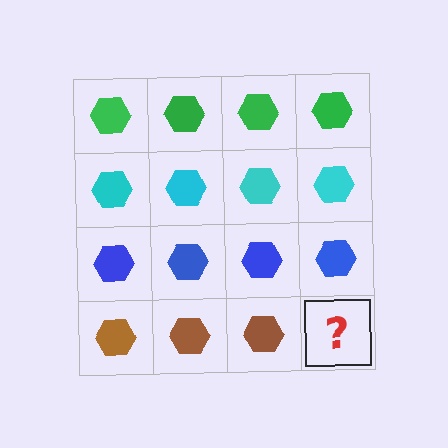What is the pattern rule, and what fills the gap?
The rule is that each row has a consistent color. The gap should be filled with a brown hexagon.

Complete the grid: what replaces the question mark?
The question mark should be replaced with a brown hexagon.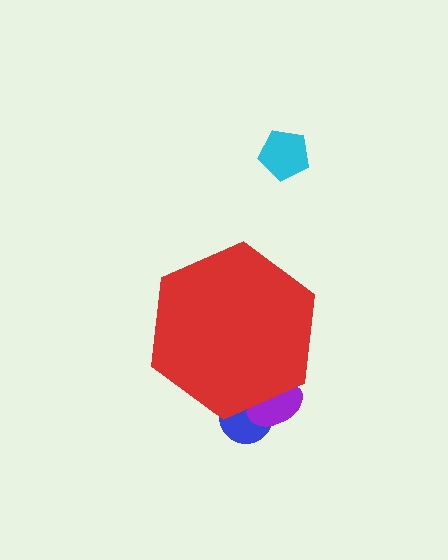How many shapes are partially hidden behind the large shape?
2 shapes are partially hidden.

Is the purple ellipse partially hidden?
Yes, the purple ellipse is partially hidden behind the red hexagon.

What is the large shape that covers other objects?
A red hexagon.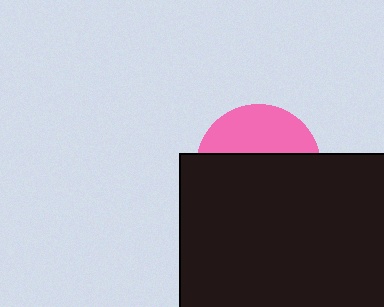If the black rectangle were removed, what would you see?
You would see the complete pink circle.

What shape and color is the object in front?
The object in front is a black rectangle.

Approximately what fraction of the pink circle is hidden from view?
Roughly 63% of the pink circle is hidden behind the black rectangle.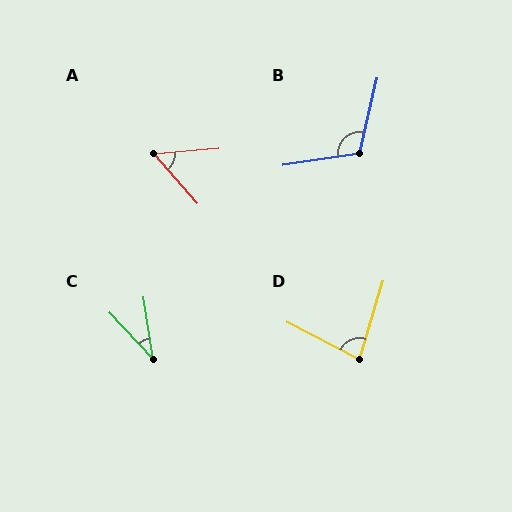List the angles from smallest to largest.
C (34°), A (54°), D (79°), B (112°).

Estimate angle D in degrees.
Approximately 79 degrees.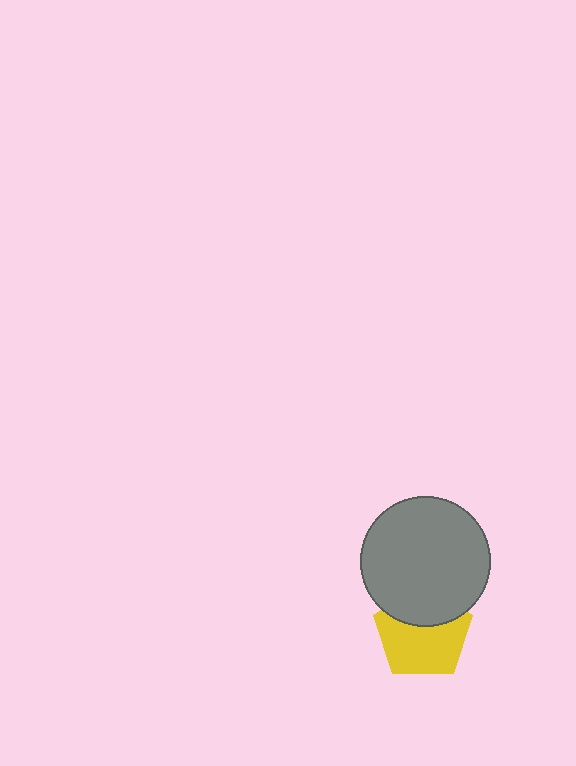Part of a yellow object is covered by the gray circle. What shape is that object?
It is a pentagon.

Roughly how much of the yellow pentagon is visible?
About half of it is visible (roughly 65%).